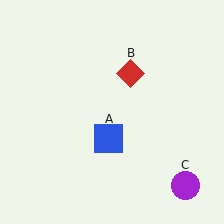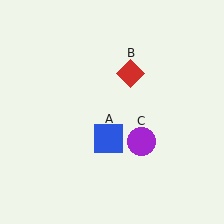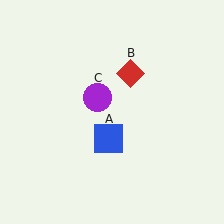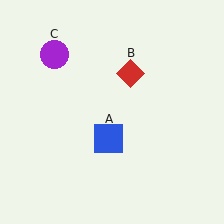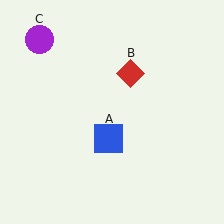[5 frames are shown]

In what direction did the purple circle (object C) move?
The purple circle (object C) moved up and to the left.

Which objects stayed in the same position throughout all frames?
Blue square (object A) and red diamond (object B) remained stationary.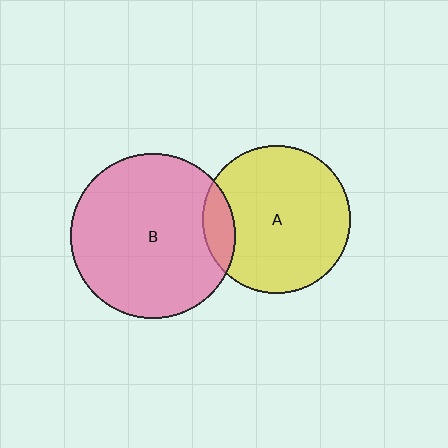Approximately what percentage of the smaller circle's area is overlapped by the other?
Approximately 10%.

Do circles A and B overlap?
Yes.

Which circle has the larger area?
Circle B (pink).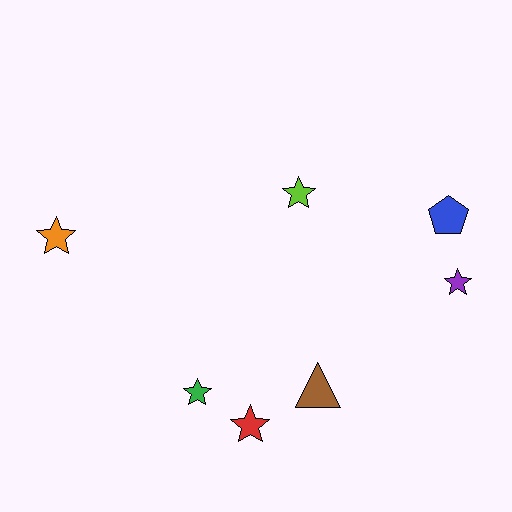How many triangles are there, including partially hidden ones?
There is 1 triangle.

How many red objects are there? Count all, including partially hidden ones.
There is 1 red object.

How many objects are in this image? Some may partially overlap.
There are 7 objects.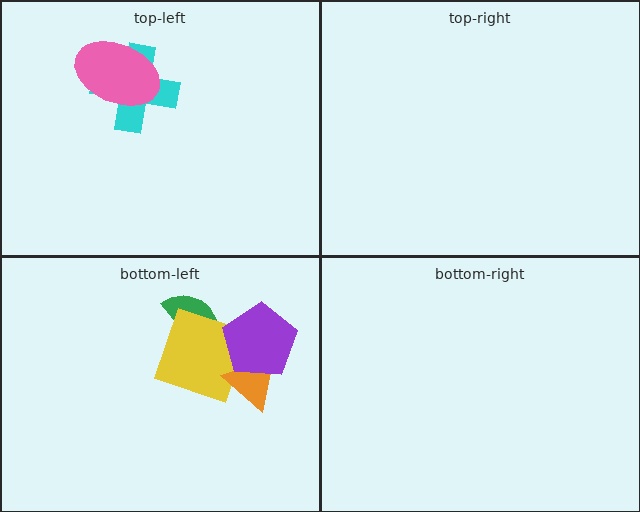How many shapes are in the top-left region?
2.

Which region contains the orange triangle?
The bottom-left region.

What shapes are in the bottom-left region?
The green semicircle, the yellow square, the orange triangle, the purple pentagon.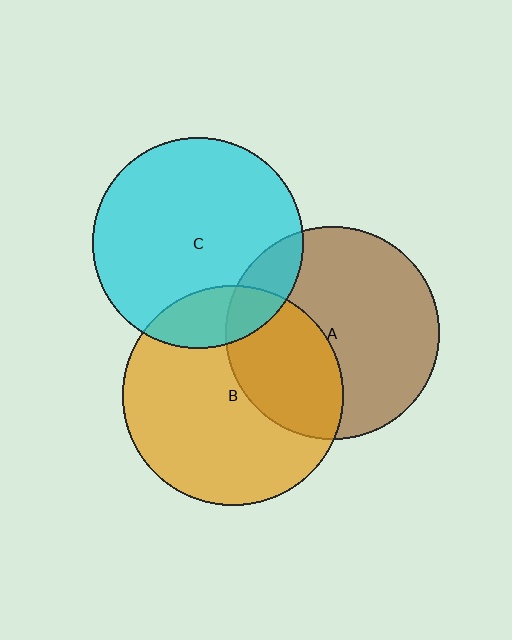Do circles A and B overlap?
Yes.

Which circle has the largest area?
Circle B (orange).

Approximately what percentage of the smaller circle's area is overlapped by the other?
Approximately 35%.